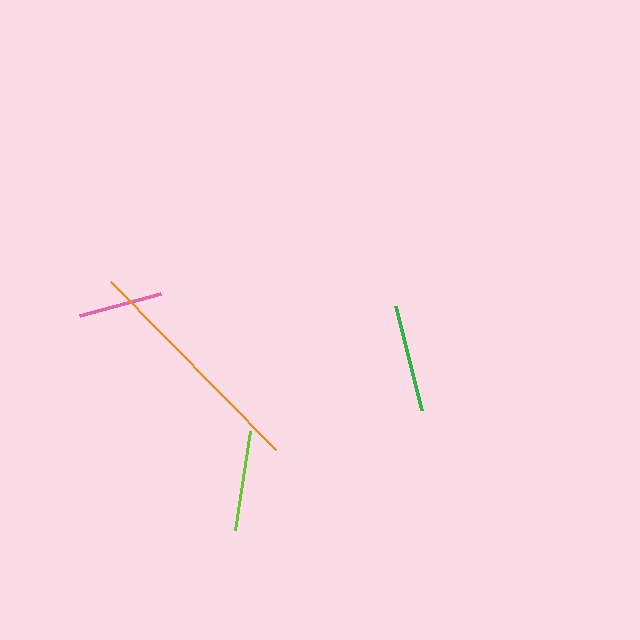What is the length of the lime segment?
The lime segment is approximately 100 pixels long.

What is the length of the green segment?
The green segment is approximately 106 pixels long.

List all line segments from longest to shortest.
From longest to shortest: orange, green, lime, pink.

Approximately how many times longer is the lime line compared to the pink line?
The lime line is approximately 1.2 times the length of the pink line.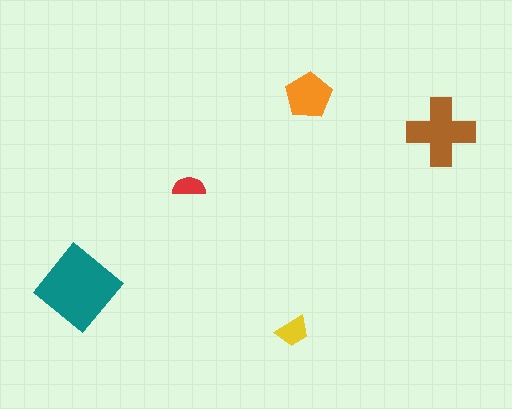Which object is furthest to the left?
The teal diamond is leftmost.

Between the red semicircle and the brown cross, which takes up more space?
The brown cross.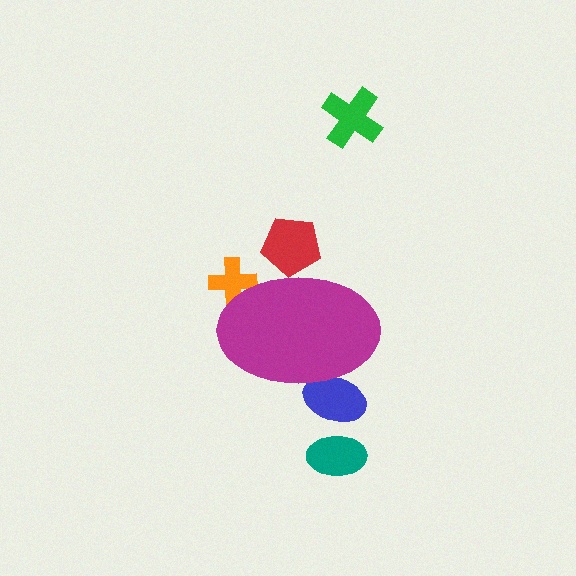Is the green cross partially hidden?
No, the green cross is fully visible.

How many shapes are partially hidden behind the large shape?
3 shapes are partially hidden.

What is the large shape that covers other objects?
A magenta ellipse.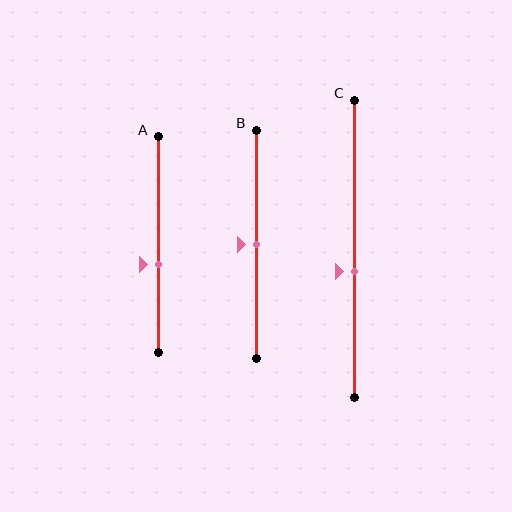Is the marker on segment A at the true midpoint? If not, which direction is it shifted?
No, the marker on segment A is shifted downward by about 9% of the segment length.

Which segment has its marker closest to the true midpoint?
Segment B has its marker closest to the true midpoint.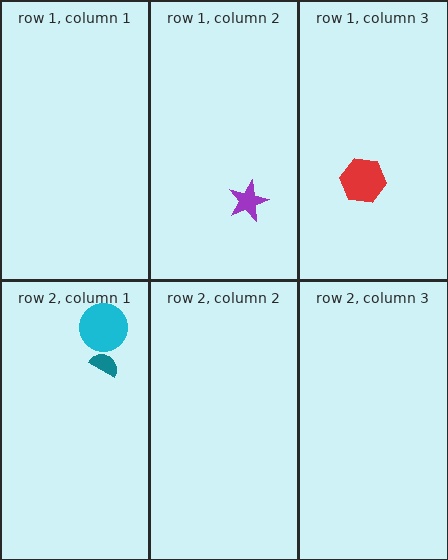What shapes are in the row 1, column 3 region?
The red hexagon.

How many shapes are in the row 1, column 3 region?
1.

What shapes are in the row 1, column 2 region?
The purple star.